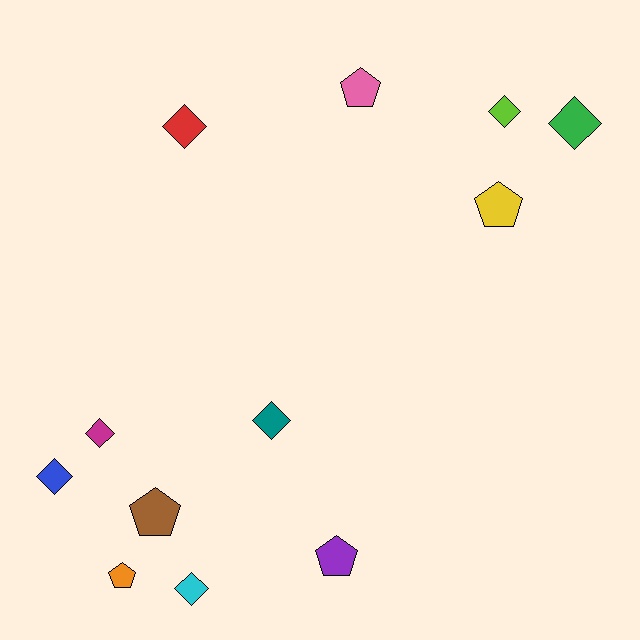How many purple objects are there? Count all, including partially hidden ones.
There is 1 purple object.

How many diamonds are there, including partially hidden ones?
There are 7 diamonds.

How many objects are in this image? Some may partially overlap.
There are 12 objects.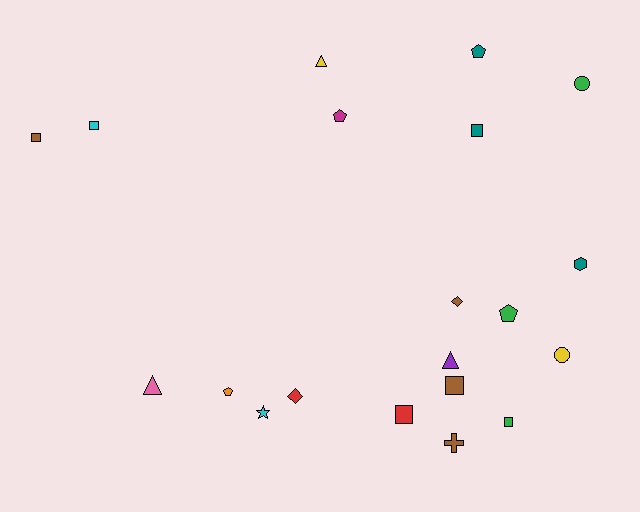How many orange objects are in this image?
There is 1 orange object.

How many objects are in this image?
There are 20 objects.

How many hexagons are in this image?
There is 1 hexagon.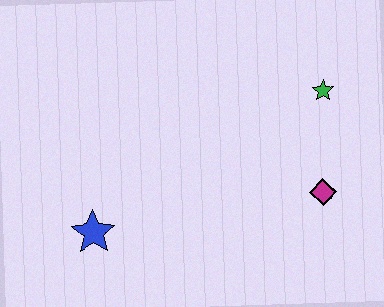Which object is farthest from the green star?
The blue star is farthest from the green star.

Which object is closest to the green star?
The magenta diamond is closest to the green star.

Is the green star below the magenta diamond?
No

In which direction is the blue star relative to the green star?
The blue star is to the left of the green star.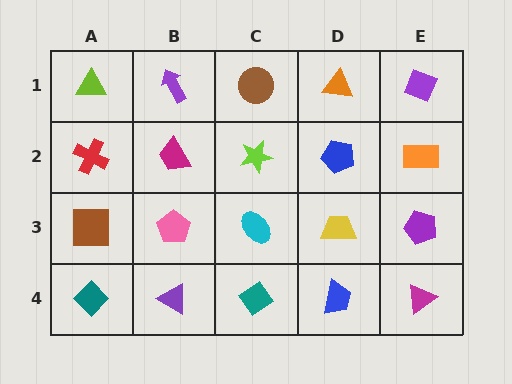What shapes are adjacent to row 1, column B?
A magenta trapezoid (row 2, column B), a lime triangle (row 1, column A), a brown circle (row 1, column C).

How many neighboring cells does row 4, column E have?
2.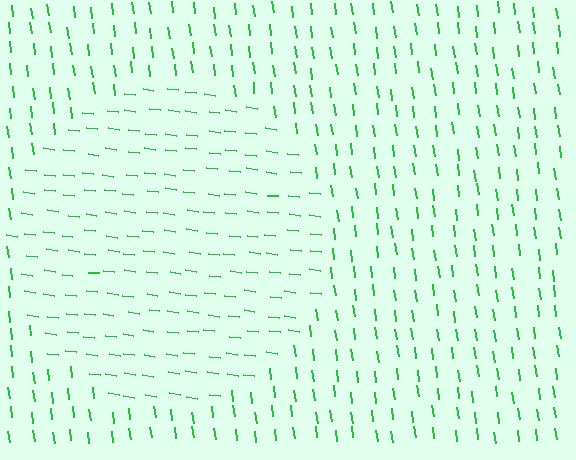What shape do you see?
I see a circle.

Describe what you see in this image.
The image is filled with small green line segments. A circle region in the image has lines oriented differently from the surrounding lines, creating a visible texture boundary.